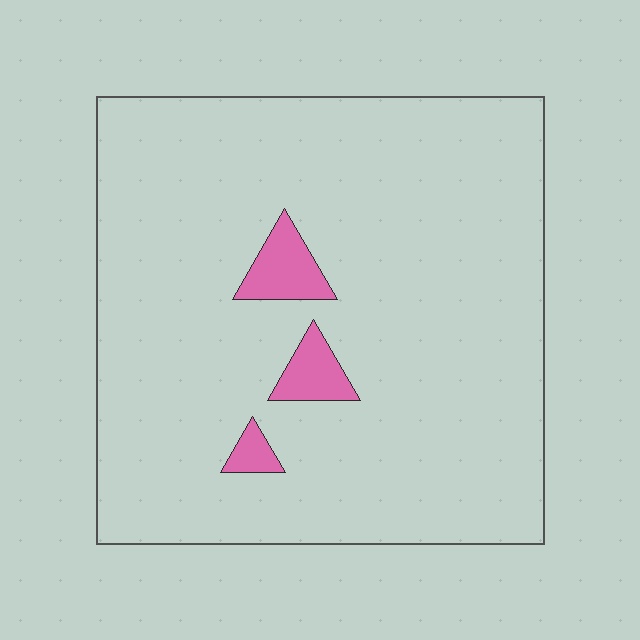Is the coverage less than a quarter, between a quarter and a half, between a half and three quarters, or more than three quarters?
Less than a quarter.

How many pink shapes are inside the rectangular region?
3.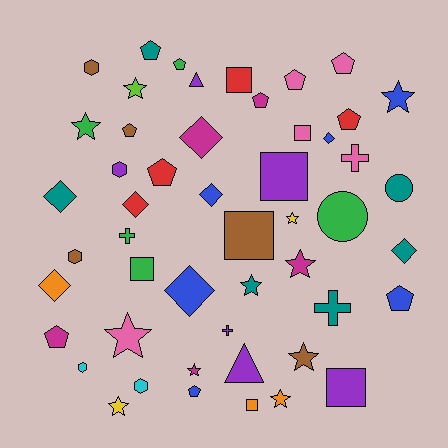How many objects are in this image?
There are 50 objects.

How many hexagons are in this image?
There are 5 hexagons.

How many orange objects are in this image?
There are 3 orange objects.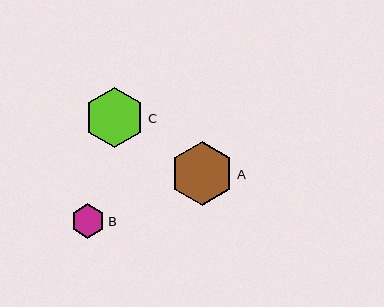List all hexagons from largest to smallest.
From largest to smallest: A, C, B.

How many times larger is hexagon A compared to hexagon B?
Hexagon A is approximately 1.9 times the size of hexagon B.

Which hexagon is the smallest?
Hexagon B is the smallest with a size of approximately 34 pixels.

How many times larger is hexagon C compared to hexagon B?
Hexagon C is approximately 1.8 times the size of hexagon B.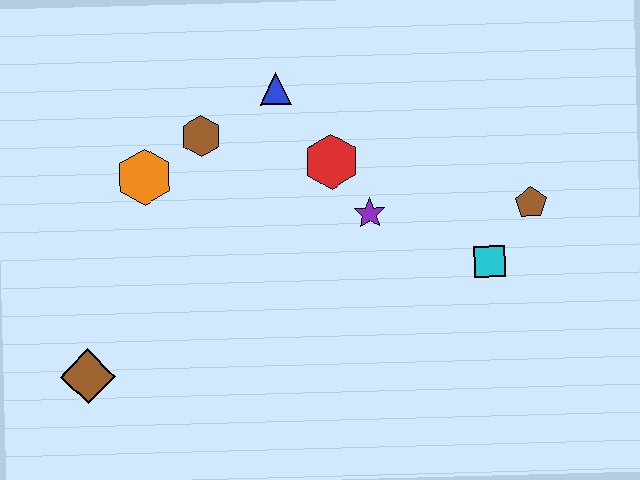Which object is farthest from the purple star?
The brown diamond is farthest from the purple star.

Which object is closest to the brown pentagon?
The cyan square is closest to the brown pentagon.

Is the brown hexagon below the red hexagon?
No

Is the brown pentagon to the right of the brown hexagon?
Yes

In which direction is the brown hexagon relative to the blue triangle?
The brown hexagon is to the left of the blue triangle.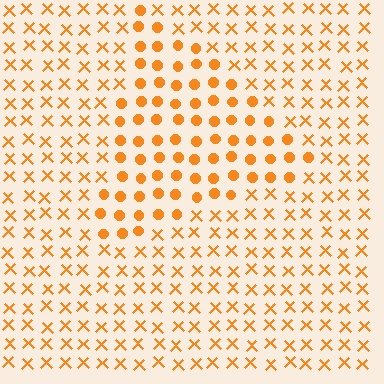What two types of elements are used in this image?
The image uses circles inside the triangle region and X marks outside it.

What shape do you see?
I see a triangle.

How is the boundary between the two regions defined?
The boundary is defined by a change in element shape: circles inside vs. X marks outside. All elements share the same color and spacing.